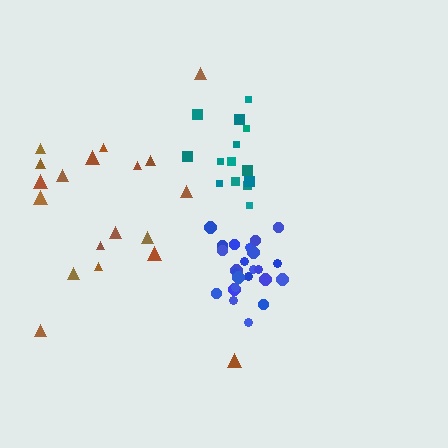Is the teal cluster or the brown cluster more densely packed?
Teal.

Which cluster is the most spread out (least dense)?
Brown.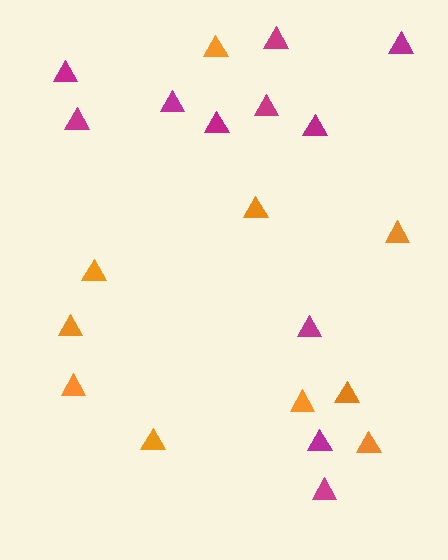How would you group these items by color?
There are 2 groups: one group of magenta triangles (11) and one group of orange triangles (10).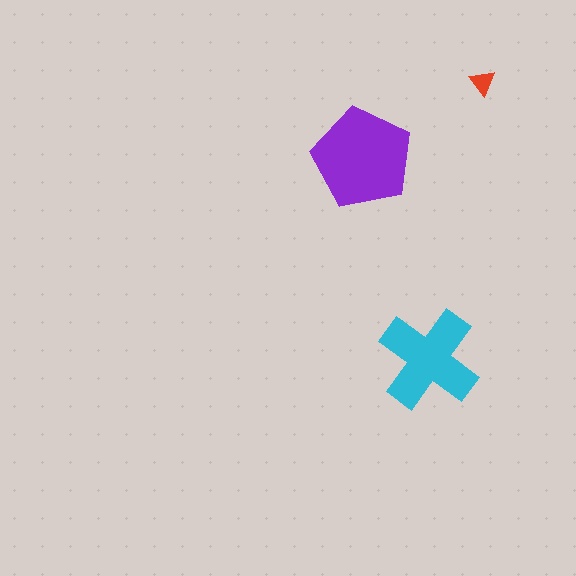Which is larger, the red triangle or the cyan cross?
The cyan cross.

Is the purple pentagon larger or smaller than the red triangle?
Larger.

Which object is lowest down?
The cyan cross is bottommost.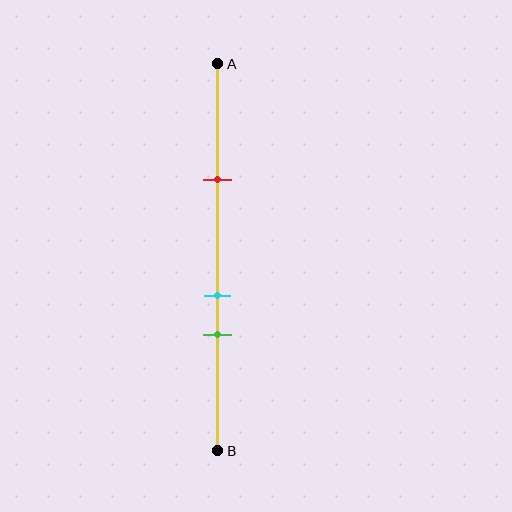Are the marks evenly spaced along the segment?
No, the marks are not evenly spaced.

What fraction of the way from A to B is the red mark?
The red mark is approximately 30% (0.3) of the way from A to B.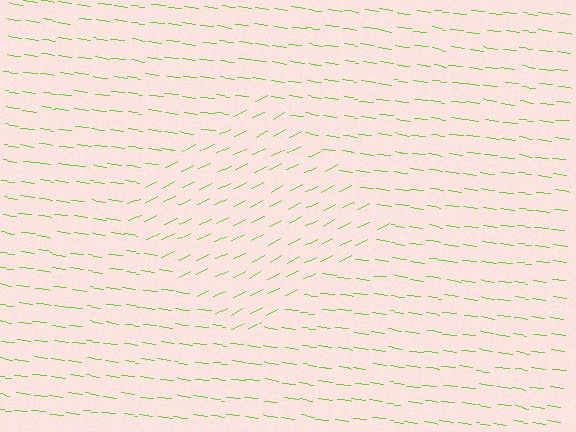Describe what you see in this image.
The image is filled with small lime line segments. A diamond region in the image has lines oriented differently from the surrounding lines, creating a visible texture boundary.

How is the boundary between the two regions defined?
The boundary is defined purely by a change in line orientation (approximately 34 degrees difference). All lines are the same color and thickness.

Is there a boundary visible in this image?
Yes, there is a texture boundary formed by a change in line orientation.